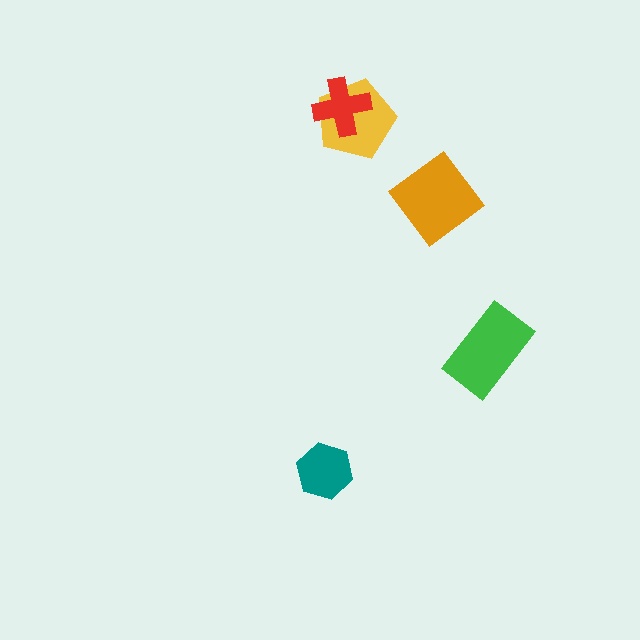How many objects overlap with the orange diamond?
0 objects overlap with the orange diamond.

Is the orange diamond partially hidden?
No, no other shape covers it.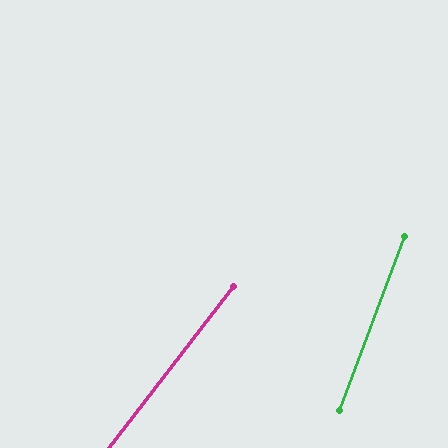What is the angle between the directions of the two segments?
Approximately 17 degrees.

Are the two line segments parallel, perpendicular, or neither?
Neither parallel nor perpendicular — they differ by about 17°.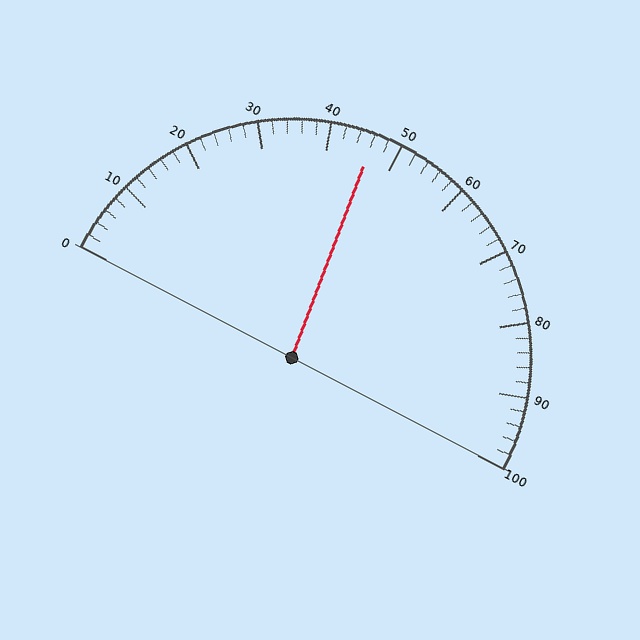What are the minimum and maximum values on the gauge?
The gauge ranges from 0 to 100.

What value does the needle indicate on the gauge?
The needle indicates approximately 46.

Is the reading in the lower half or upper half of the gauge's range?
The reading is in the lower half of the range (0 to 100).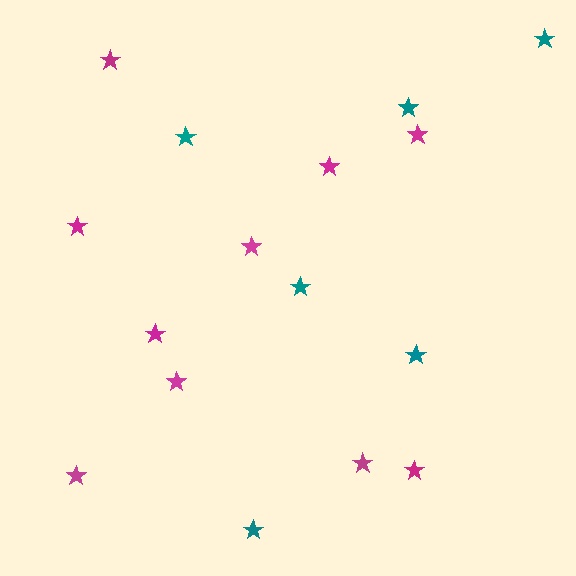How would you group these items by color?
There are 2 groups: one group of magenta stars (10) and one group of teal stars (6).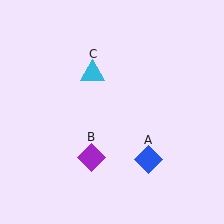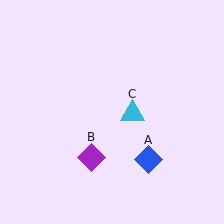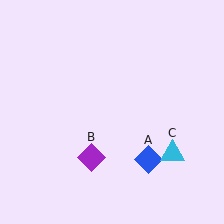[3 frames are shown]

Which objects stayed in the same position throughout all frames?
Blue diamond (object A) and purple diamond (object B) remained stationary.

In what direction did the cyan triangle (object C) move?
The cyan triangle (object C) moved down and to the right.